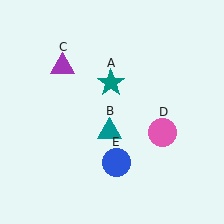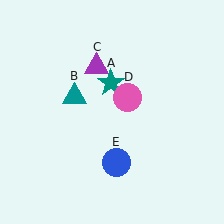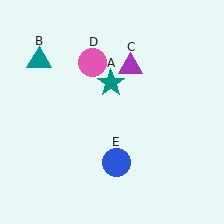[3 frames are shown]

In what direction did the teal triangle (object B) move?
The teal triangle (object B) moved up and to the left.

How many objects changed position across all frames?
3 objects changed position: teal triangle (object B), purple triangle (object C), pink circle (object D).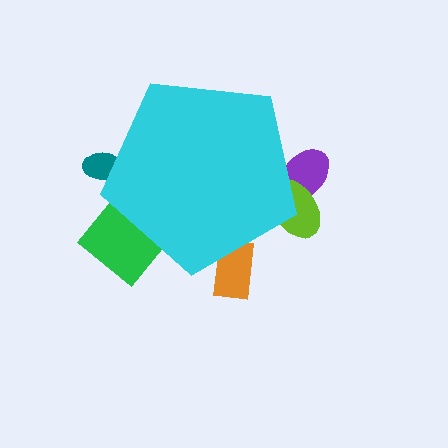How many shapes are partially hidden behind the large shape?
5 shapes are partially hidden.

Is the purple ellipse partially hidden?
Yes, the purple ellipse is partially hidden behind the cyan pentagon.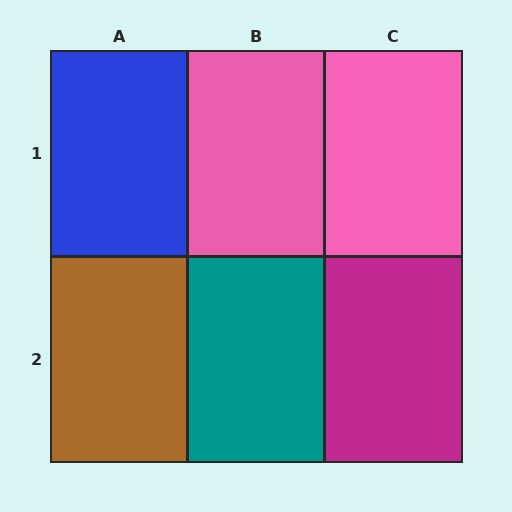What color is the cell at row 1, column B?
Pink.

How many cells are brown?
1 cell is brown.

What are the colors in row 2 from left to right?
Brown, teal, magenta.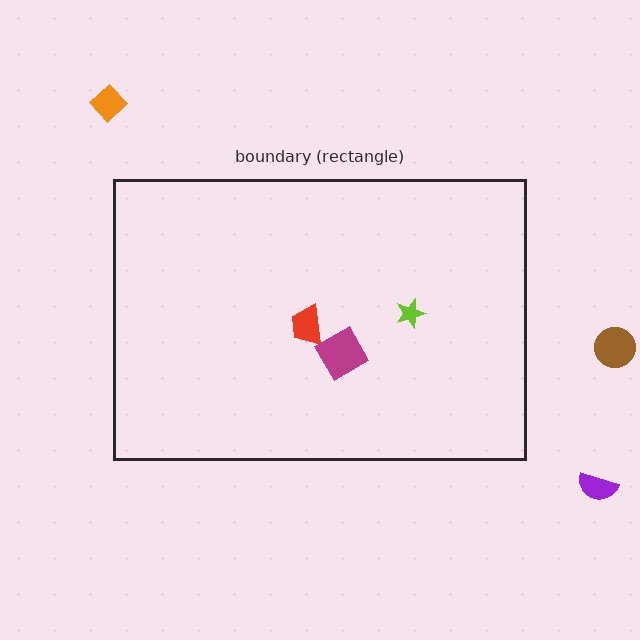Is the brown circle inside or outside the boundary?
Outside.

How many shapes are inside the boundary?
3 inside, 3 outside.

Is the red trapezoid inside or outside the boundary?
Inside.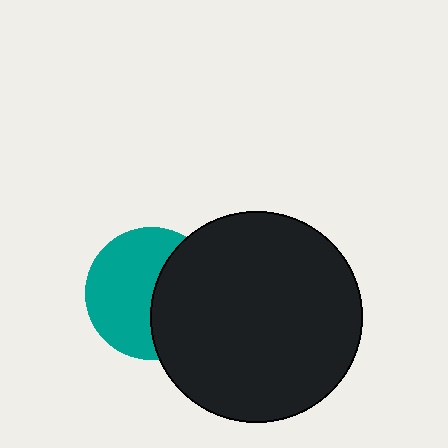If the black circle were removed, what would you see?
You would see the complete teal circle.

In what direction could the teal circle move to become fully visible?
The teal circle could move left. That would shift it out from behind the black circle entirely.